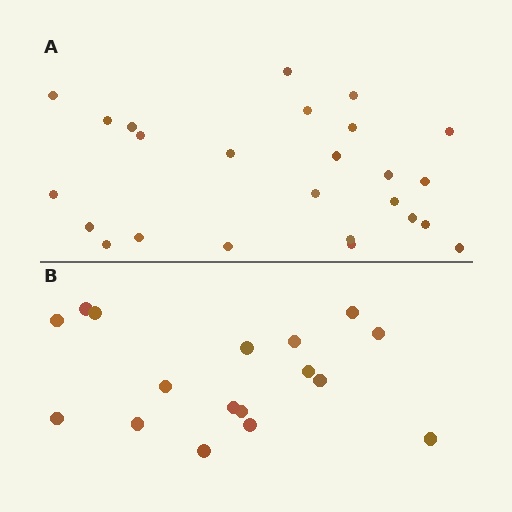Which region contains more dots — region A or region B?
Region A (the top region) has more dots.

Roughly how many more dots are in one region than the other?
Region A has roughly 8 or so more dots than region B.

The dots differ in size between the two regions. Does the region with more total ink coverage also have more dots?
No. Region B has more total ink coverage because its dots are larger, but region A actually contains more individual dots. Total area can be misleading — the number of items is what matters here.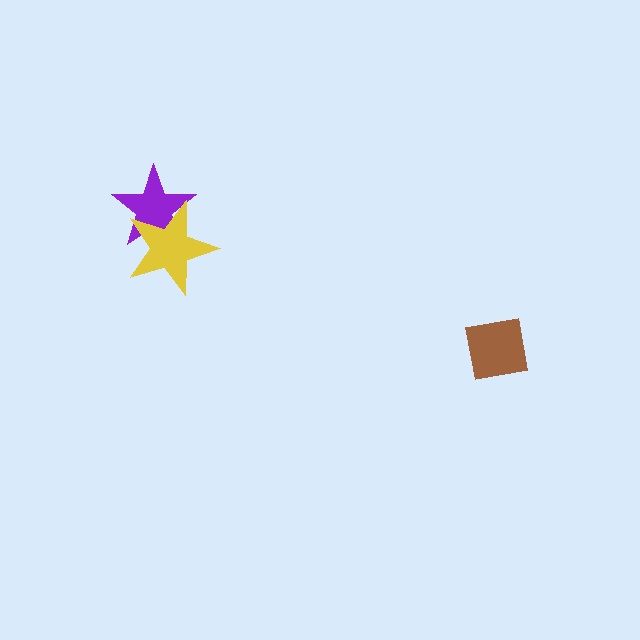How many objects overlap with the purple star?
1 object overlaps with the purple star.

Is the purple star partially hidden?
Yes, it is partially covered by another shape.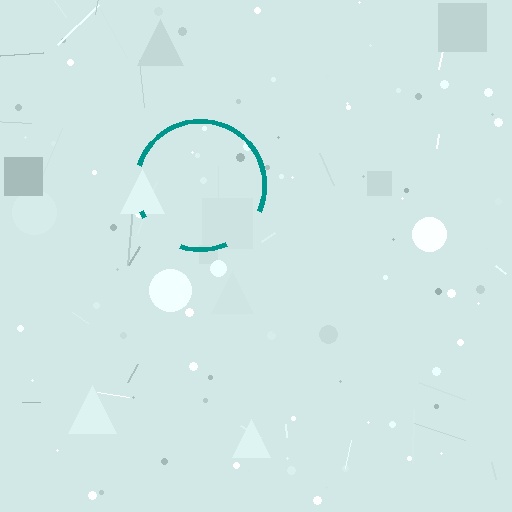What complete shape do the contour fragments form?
The contour fragments form a circle.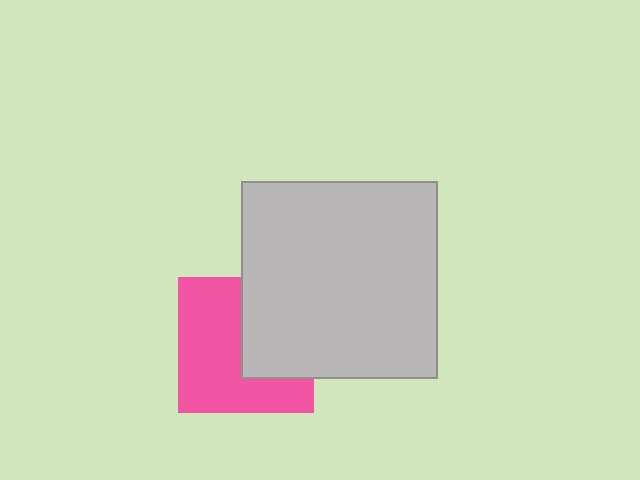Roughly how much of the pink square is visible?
About half of it is visible (roughly 60%).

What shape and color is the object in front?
The object in front is a light gray square.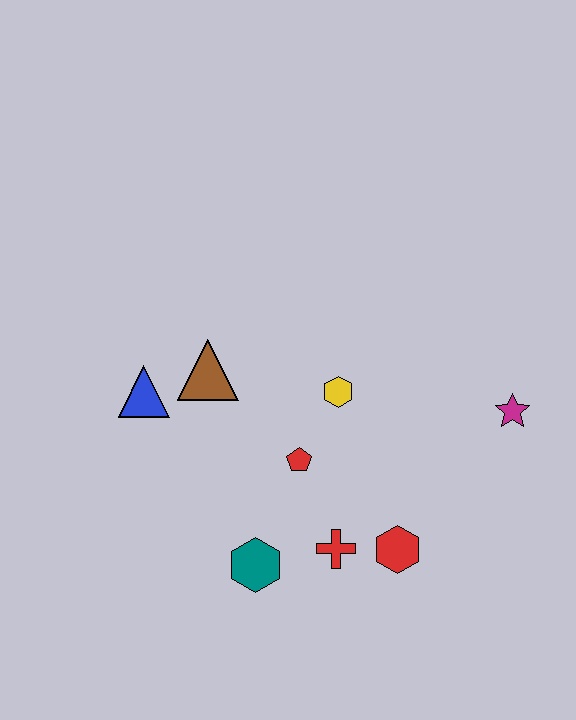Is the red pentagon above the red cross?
Yes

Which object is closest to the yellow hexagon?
The red pentagon is closest to the yellow hexagon.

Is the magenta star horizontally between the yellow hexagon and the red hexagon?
No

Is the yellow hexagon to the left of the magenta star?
Yes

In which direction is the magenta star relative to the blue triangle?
The magenta star is to the right of the blue triangle.